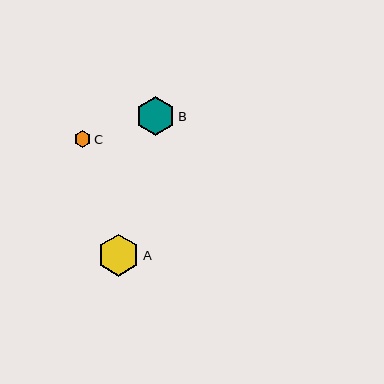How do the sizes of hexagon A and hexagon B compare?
Hexagon A and hexagon B are approximately the same size.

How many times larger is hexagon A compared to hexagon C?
Hexagon A is approximately 2.5 times the size of hexagon C.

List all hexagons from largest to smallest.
From largest to smallest: A, B, C.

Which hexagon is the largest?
Hexagon A is the largest with a size of approximately 42 pixels.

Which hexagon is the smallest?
Hexagon C is the smallest with a size of approximately 16 pixels.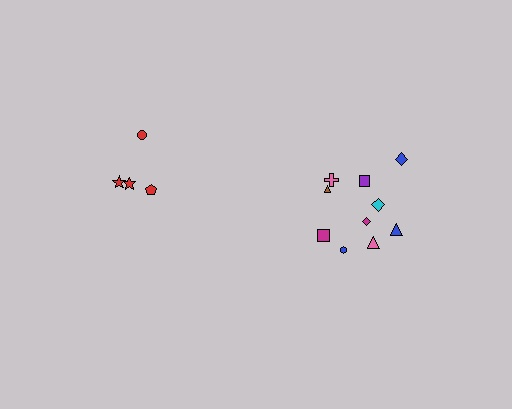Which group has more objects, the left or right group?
The right group.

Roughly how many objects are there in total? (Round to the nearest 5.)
Roughly 15 objects in total.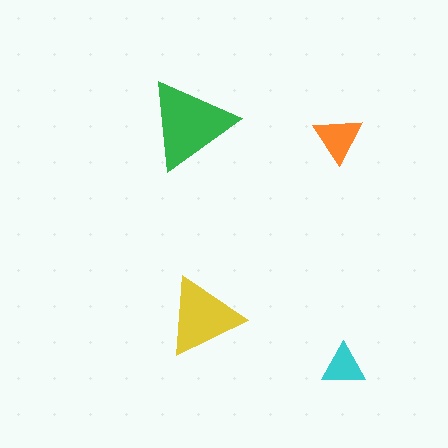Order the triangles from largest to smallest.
the green one, the yellow one, the orange one, the cyan one.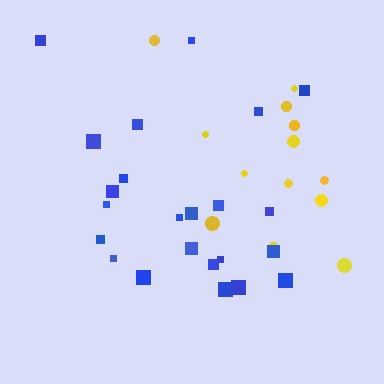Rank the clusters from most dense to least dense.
blue, yellow.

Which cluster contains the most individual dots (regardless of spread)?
Blue (23).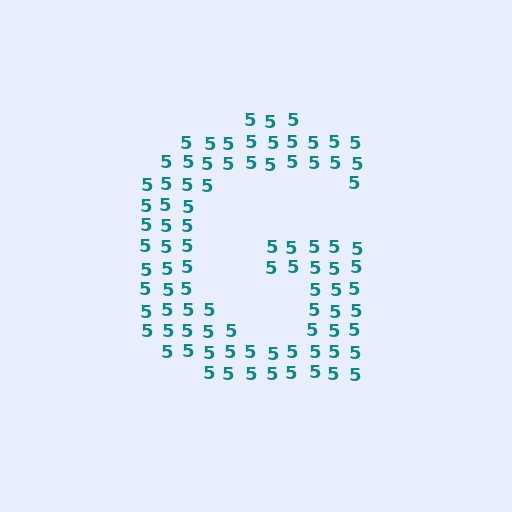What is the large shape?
The large shape is the letter G.